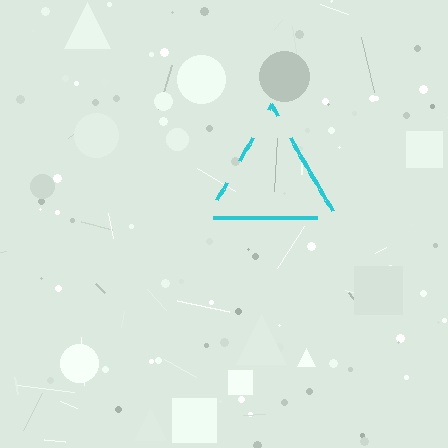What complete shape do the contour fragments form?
The contour fragments form a triangle.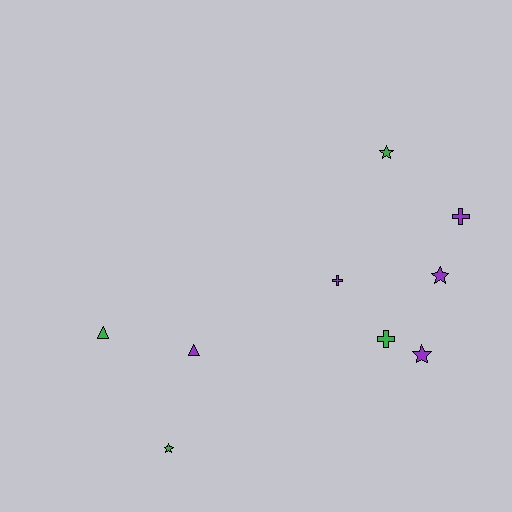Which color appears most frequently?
Purple, with 5 objects.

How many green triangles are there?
There is 1 green triangle.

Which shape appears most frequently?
Star, with 4 objects.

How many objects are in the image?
There are 9 objects.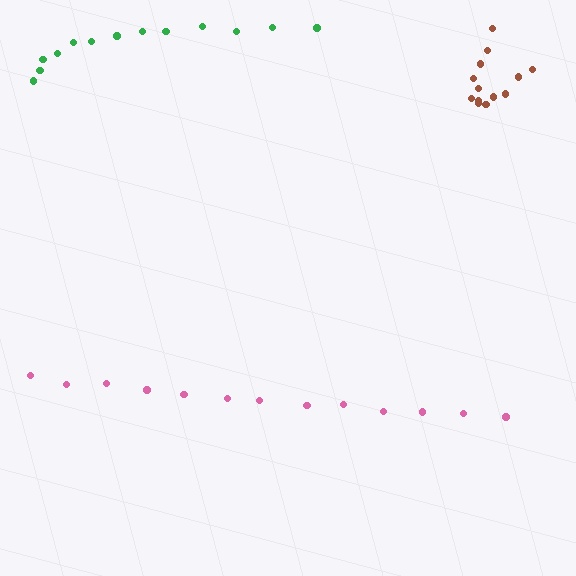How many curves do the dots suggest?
There are 3 distinct paths.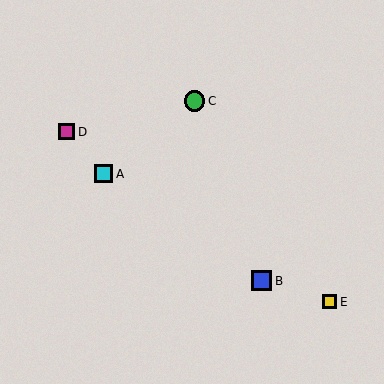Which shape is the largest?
The green circle (labeled C) is the largest.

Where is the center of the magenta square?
The center of the magenta square is at (67, 132).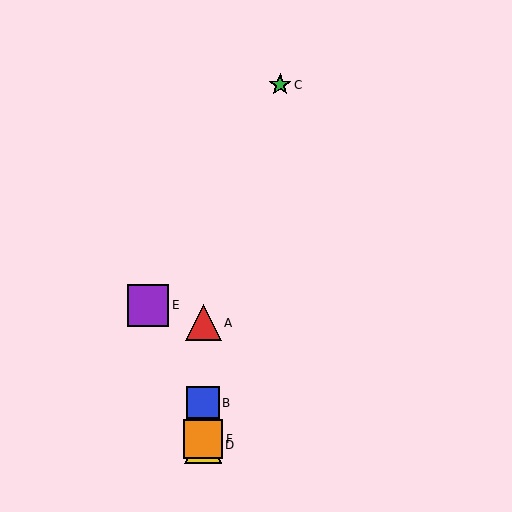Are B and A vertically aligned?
Yes, both are at x≈203.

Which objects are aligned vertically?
Objects A, B, D, F are aligned vertically.